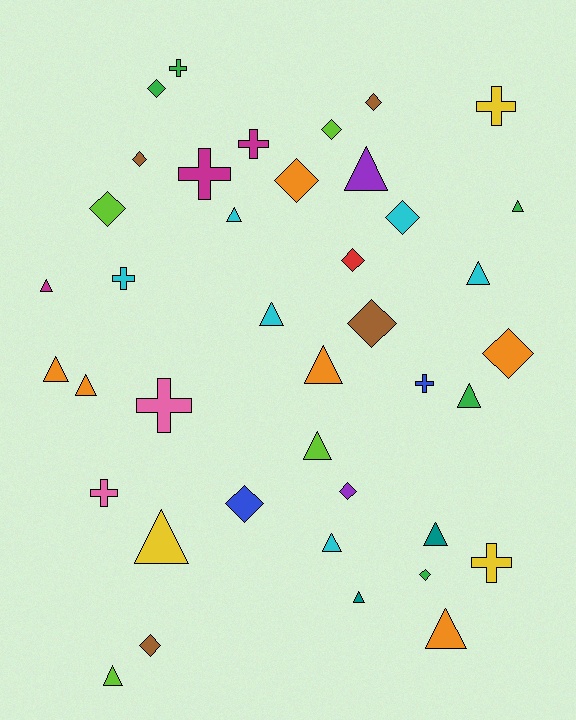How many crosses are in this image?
There are 9 crosses.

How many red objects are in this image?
There is 1 red object.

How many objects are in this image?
There are 40 objects.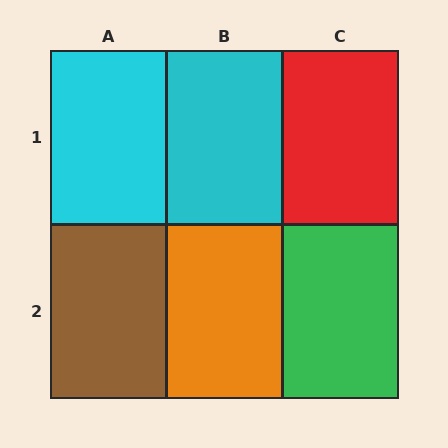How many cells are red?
1 cell is red.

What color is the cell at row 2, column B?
Orange.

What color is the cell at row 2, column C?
Green.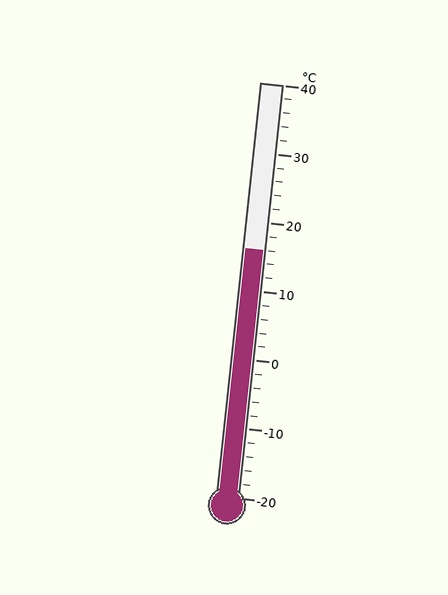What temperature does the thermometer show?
The thermometer shows approximately 16°C.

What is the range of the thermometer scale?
The thermometer scale ranges from -20°C to 40°C.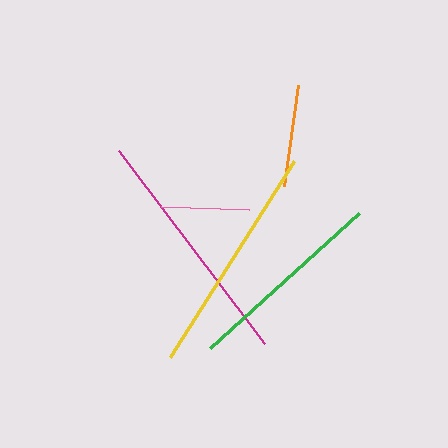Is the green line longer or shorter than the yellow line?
The yellow line is longer than the green line.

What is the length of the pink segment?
The pink segment is approximately 88 pixels long.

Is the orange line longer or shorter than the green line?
The green line is longer than the orange line.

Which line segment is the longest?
The magenta line is the longest at approximately 242 pixels.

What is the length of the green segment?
The green segment is approximately 201 pixels long.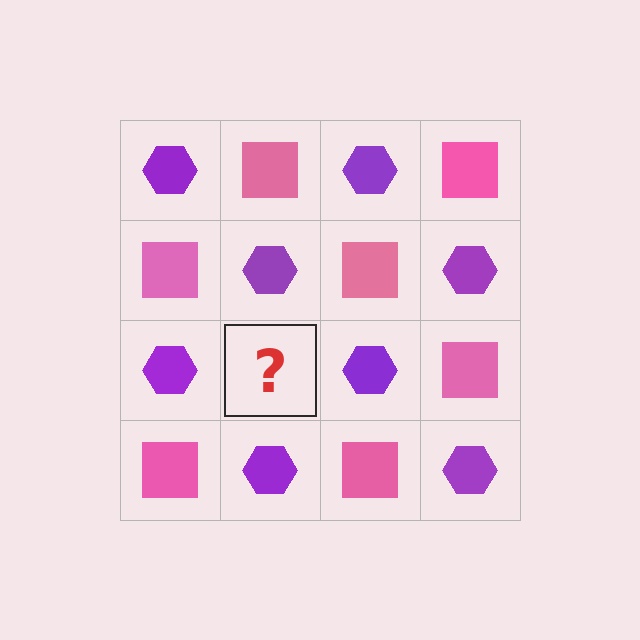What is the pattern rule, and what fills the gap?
The rule is that it alternates purple hexagon and pink square in a checkerboard pattern. The gap should be filled with a pink square.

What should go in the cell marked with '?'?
The missing cell should contain a pink square.